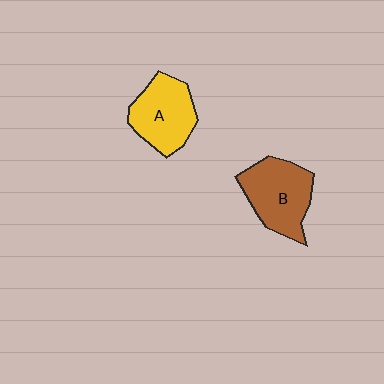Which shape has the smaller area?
Shape A (yellow).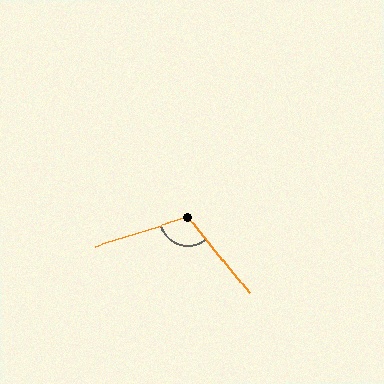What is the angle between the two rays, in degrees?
Approximately 112 degrees.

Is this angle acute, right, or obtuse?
It is obtuse.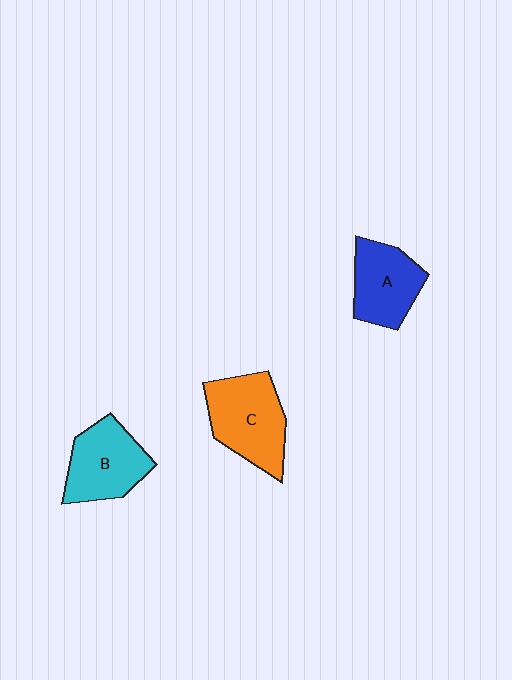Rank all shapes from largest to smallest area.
From largest to smallest: C (orange), B (cyan), A (blue).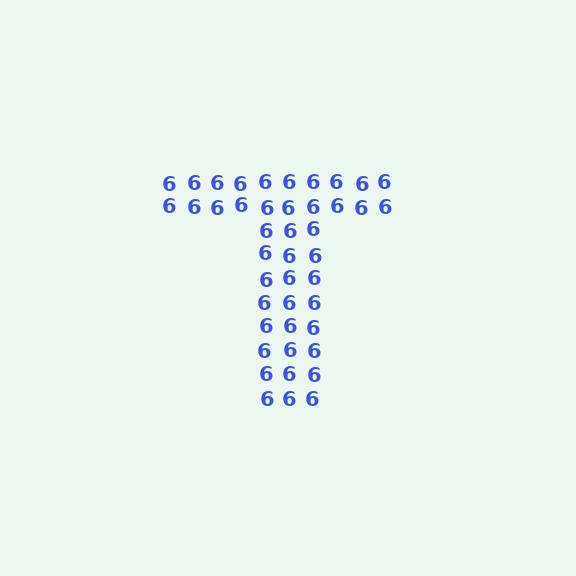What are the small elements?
The small elements are digit 6's.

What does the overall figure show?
The overall figure shows the letter T.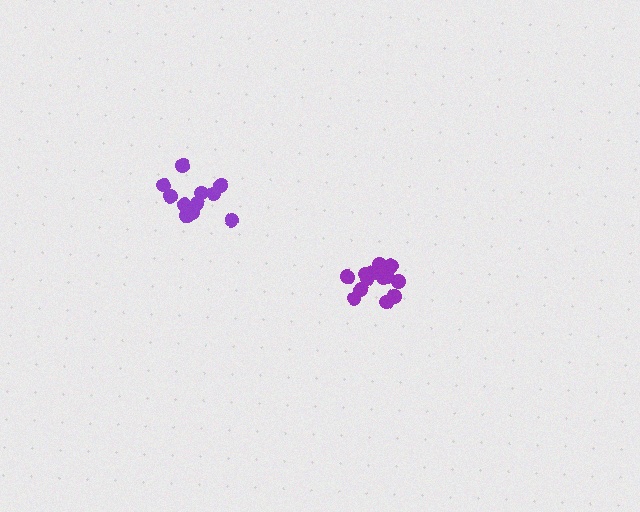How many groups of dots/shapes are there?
There are 2 groups.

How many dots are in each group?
Group 1: 11 dots, Group 2: 14 dots (25 total).